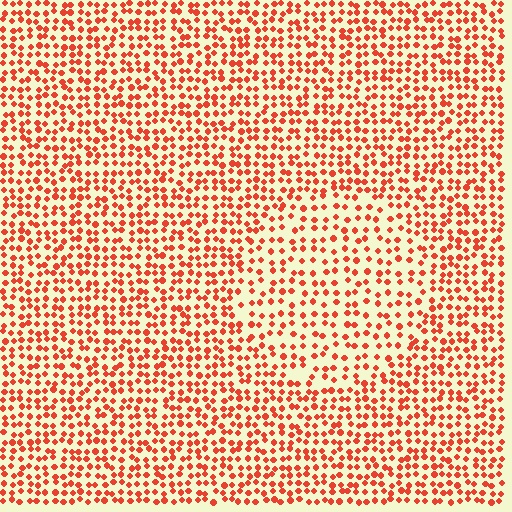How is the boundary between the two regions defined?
The boundary is defined by a change in element density (approximately 1.6x ratio). All elements are the same color, size, and shape.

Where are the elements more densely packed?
The elements are more densely packed outside the circle boundary.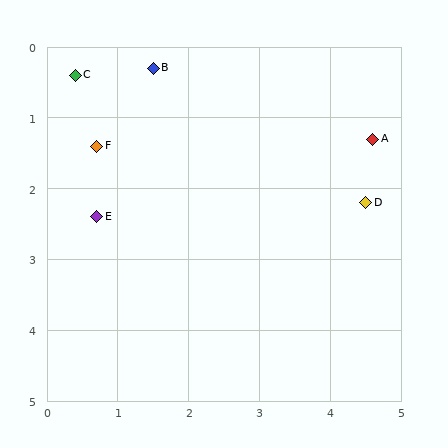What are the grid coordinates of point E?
Point E is at approximately (0.7, 2.4).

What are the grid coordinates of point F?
Point F is at approximately (0.7, 1.4).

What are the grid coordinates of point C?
Point C is at approximately (0.4, 0.4).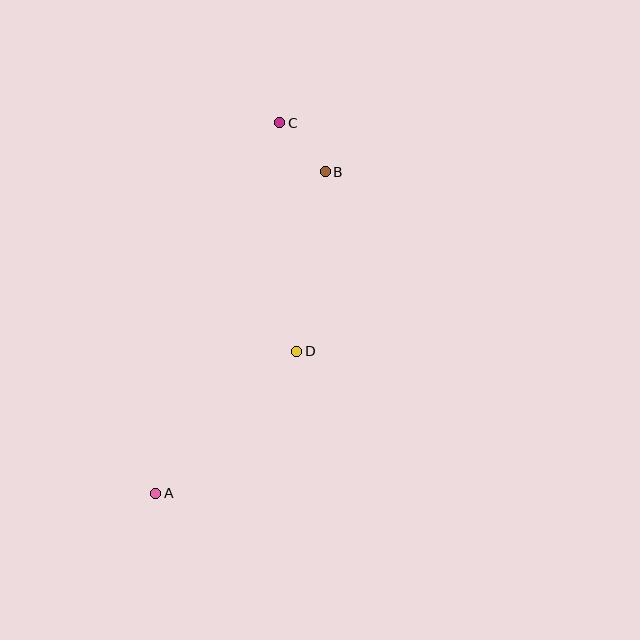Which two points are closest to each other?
Points B and C are closest to each other.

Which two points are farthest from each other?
Points A and C are farthest from each other.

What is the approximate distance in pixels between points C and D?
The distance between C and D is approximately 229 pixels.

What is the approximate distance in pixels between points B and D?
The distance between B and D is approximately 182 pixels.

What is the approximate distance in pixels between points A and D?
The distance between A and D is approximately 200 pixels.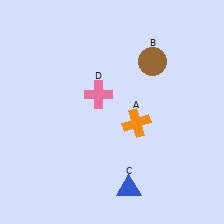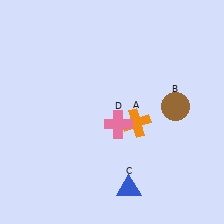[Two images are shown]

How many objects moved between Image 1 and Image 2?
2 objects moved between the two images.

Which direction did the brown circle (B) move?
The brown circle (B) moved down.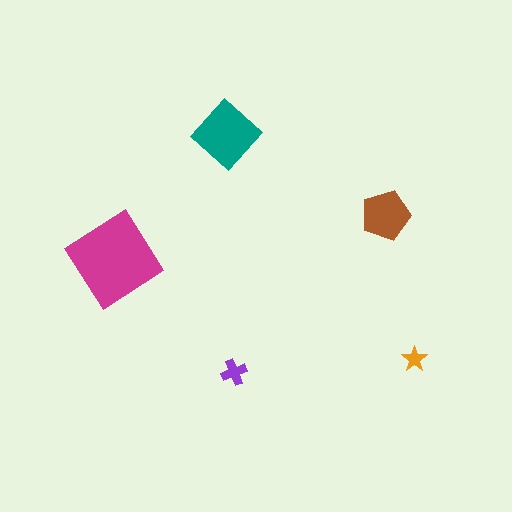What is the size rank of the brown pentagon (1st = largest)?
3rd.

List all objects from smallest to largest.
The orange star, the purple cross, the brown pentagon, the teal diamond, the magenta diamond.